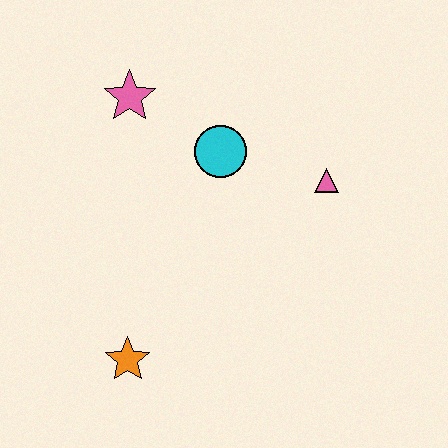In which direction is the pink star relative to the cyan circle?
The pink star is to the left of the cyan circle.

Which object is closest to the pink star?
The cyan circle is closest to the pink star.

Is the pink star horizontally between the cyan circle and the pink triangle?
No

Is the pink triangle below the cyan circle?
Yes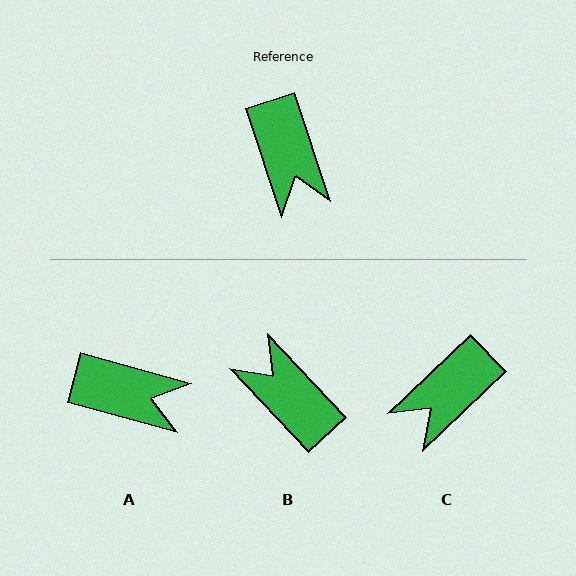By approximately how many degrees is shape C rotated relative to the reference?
Approximately 65 degrees clockwise.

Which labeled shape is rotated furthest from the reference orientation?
B, about 155 degrees away.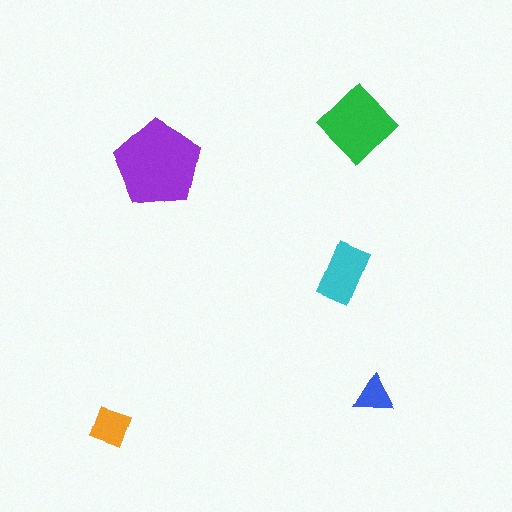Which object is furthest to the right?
The blue triangle is rightmost.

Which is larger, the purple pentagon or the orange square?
The purple pentagon.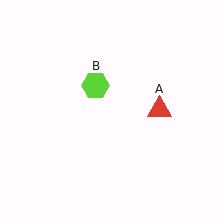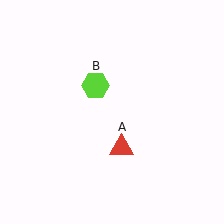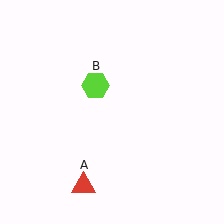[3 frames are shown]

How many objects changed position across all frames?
1 object changed position: red triangle (object A).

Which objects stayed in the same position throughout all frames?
Lime hexagon (object B) remained stationary.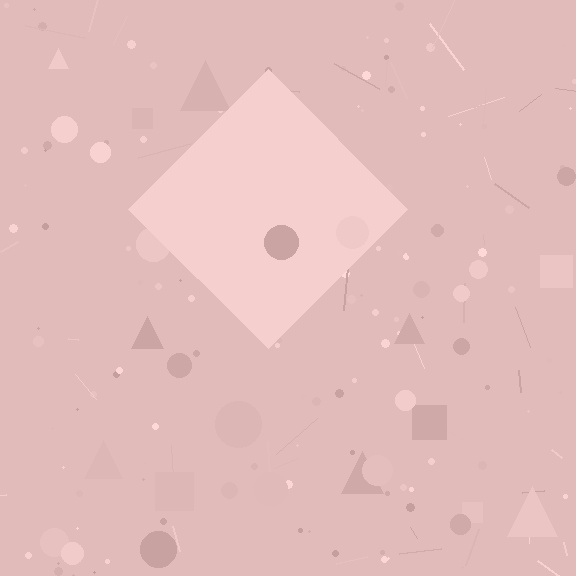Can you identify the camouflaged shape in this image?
The camouflaged shape is a diamond.